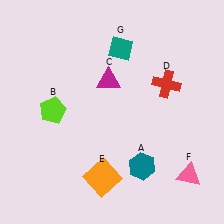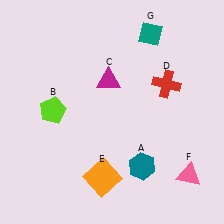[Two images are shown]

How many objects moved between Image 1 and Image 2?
1 object moved between the two images.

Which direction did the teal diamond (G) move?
The teal diamond (G) moved right.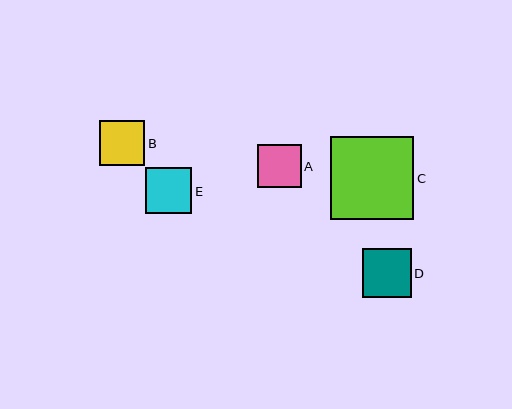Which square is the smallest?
Square A is the smallest with a size of approximately 44 pixels.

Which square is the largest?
Square C is the largest with a size of approximately 83 pixels.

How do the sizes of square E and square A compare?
Square E and square A are approximately the same size.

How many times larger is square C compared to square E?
Square C is approximately 1.8 times the size of square E.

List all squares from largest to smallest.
From largest to smallest: C, D, E, B, A.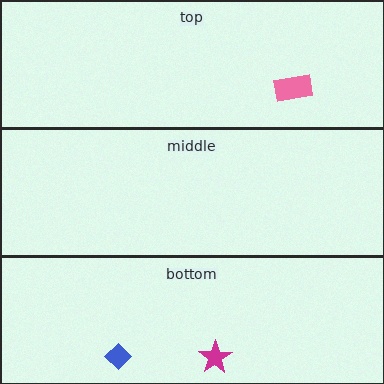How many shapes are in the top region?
1.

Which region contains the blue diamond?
The bottom region.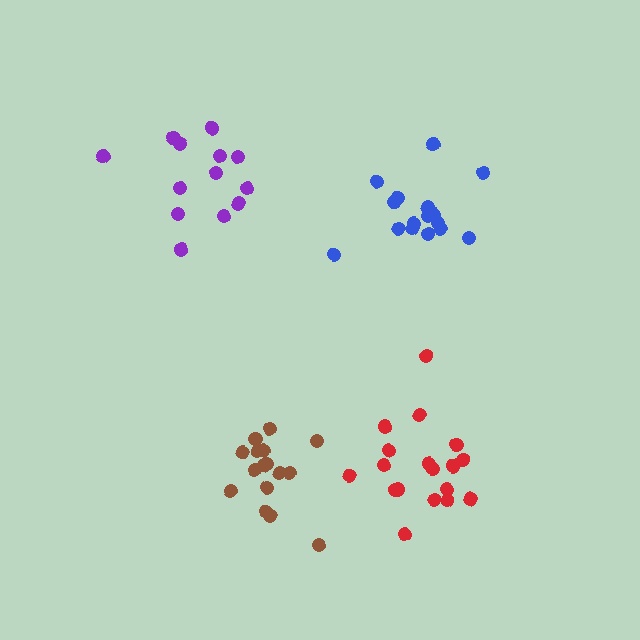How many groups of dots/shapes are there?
There are 4 groups.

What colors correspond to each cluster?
The clusters are colored: blue, purple, brown, red.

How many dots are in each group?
Group 1: 16 dots, Group 2: 13 dots, Group 3: 16 dots, Group 4: 18 dots (63 total).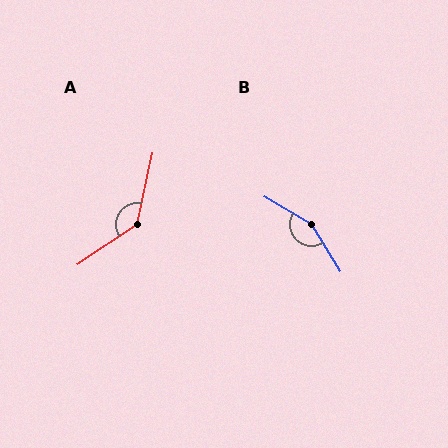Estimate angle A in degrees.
Approximately 136 degrees.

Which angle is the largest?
B, at approximately 152 degrees.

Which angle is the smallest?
A, at approximately 136 degrees.